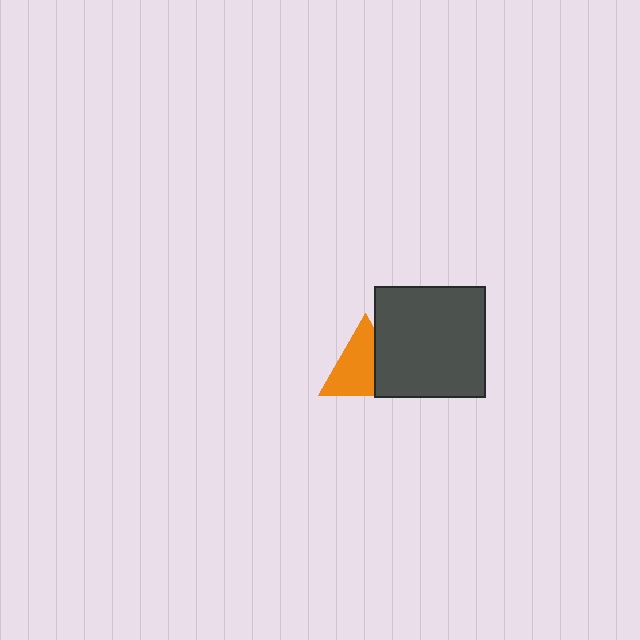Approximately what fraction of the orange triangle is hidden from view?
Roughly 35% of the orange triangle is hidden behind the dark gray square.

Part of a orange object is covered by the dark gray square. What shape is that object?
It is a triangle.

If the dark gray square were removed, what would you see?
You would see the complete orange triangle.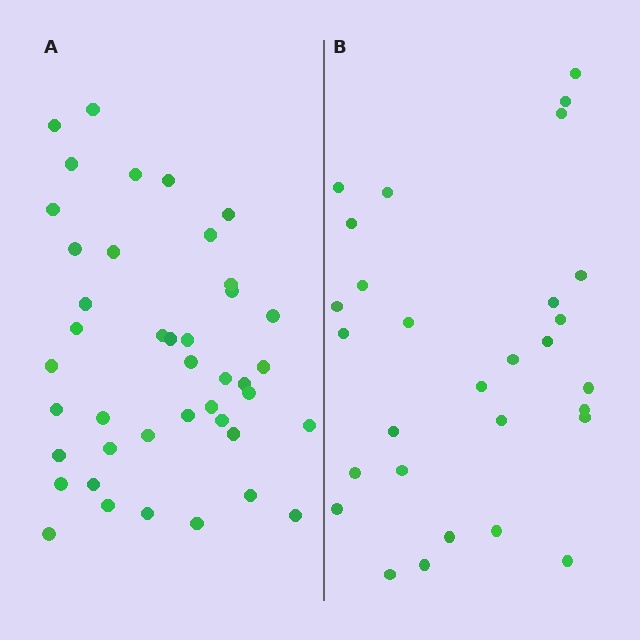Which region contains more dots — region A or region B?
Region A (the left region) has more dots.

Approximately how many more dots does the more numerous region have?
Region A has approximately 15 more dots than region B.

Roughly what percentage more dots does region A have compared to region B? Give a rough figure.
About 45% more.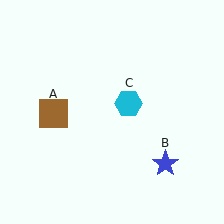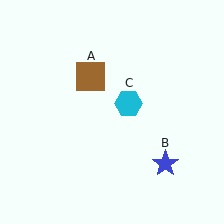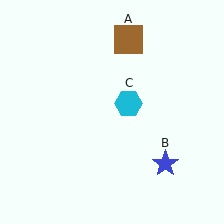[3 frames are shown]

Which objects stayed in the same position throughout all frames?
Blue star (object B) and cyan hexagon (object C) remained stationary.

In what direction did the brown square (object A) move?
The brown square (object A) moved up and to the right.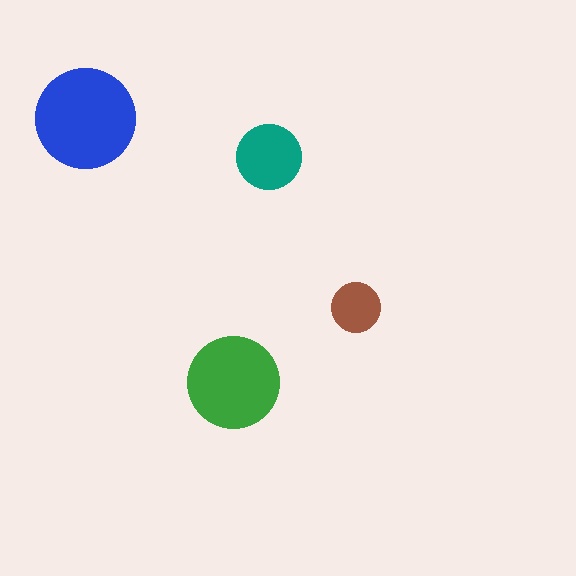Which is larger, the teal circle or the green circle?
The green one.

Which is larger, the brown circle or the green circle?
The green one.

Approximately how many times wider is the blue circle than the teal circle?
About 1.5 times wider.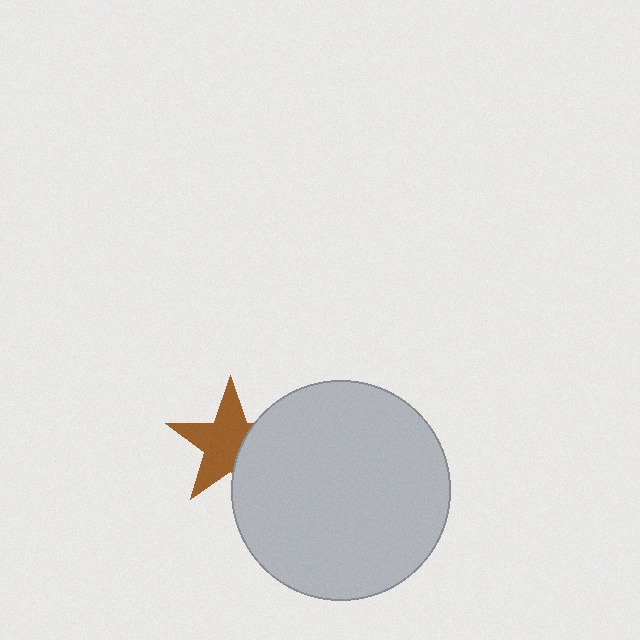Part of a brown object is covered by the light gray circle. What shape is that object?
It is a star.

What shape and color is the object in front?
The object in front is a light gray circle.